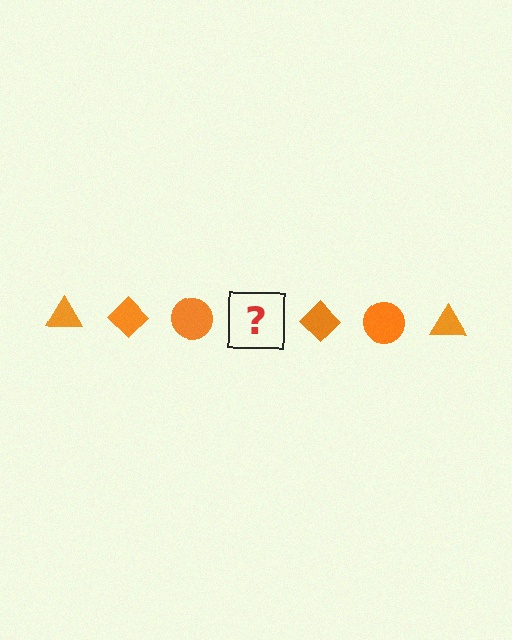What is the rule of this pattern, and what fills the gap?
The rule is that the pattern cycles through triangle, diamond, circle shapes in orange. The gap should be filled with an orange triangle.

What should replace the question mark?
The question mark should be replaced with an orange triangle.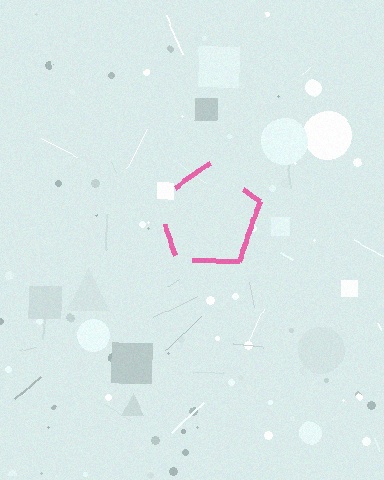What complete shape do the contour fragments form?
The contour fragments form a pentagon.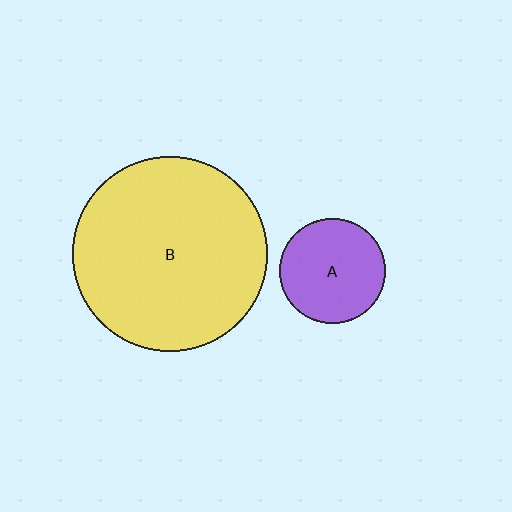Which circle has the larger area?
Circle B (yellow).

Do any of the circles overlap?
No, none of the circles overlap.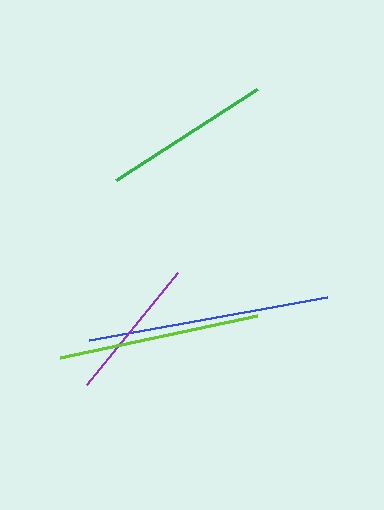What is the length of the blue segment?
The blue segment is approximately 242 pixels long.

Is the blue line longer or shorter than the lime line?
The blue line is longer than the lime line.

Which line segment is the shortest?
The purple line is the shortest at approximately 144 pixels.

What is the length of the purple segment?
The purple segment is approximately 144 pixels long.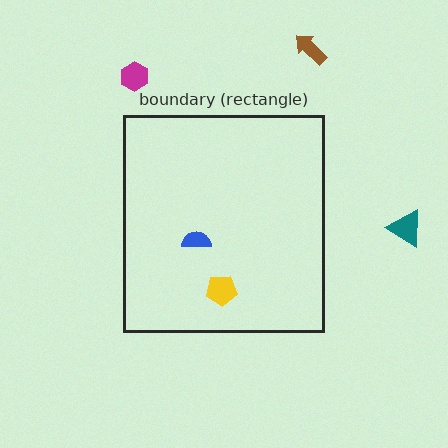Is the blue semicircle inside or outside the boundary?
Inside.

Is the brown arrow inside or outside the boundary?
Outside.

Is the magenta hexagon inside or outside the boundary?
Outside.